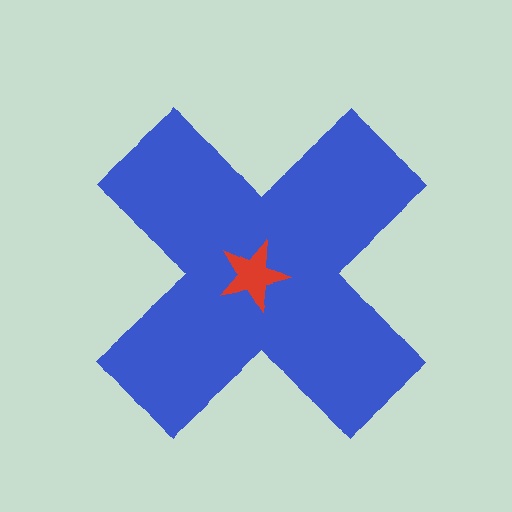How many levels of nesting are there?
2.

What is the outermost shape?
The blue cross.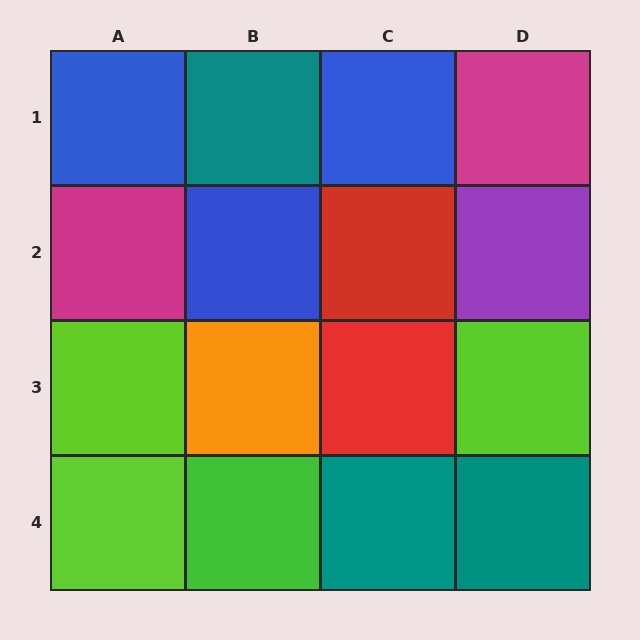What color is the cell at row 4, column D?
Teal.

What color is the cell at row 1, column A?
Blue.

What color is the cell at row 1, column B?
Teal.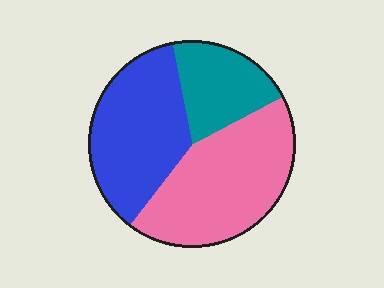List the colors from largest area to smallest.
From largest to smallest: pink, blue, teal.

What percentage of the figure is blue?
Blue covers 37% of the figure.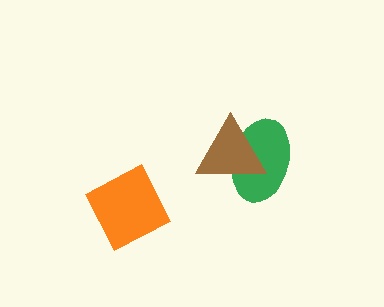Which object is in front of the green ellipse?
The brown triangle is in front of the green ellipse.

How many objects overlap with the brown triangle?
1 object overlaps with the brown triangle.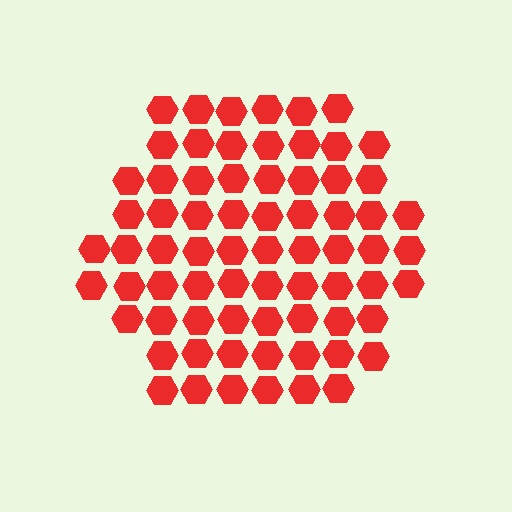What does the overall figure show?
The overall figure shows a hexagon.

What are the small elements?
The small elements are hexagons.